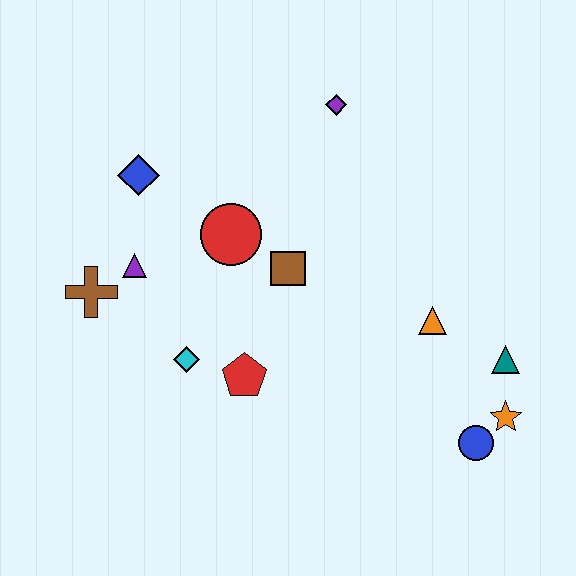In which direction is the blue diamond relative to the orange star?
The blue diamond is to the left of the orange star.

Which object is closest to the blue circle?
The orange star is closest to the blue circle.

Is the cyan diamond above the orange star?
Yes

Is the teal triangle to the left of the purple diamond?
No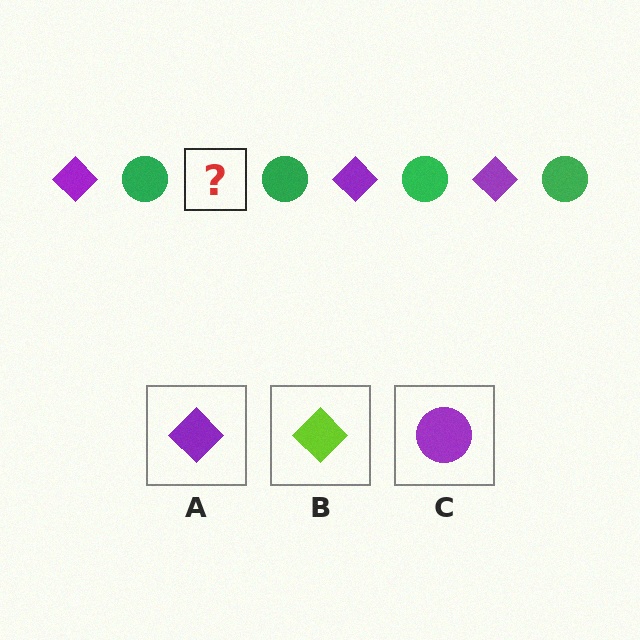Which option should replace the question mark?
Option A.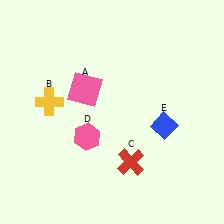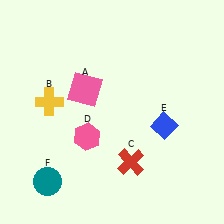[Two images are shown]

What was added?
A teal circle (F) was added in Image 2.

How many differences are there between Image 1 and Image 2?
There is 1 difference between the two images.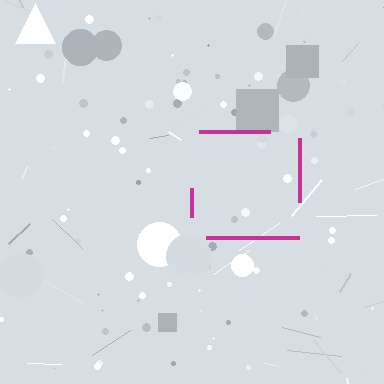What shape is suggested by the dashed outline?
The dashed outline suggests a square.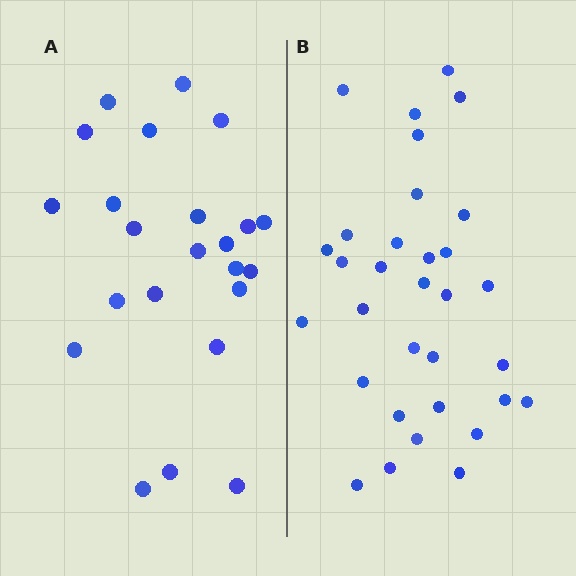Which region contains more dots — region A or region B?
Region B (the right region) has more dots.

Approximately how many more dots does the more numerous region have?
Region B has roughly 8 or so more dots than region A.